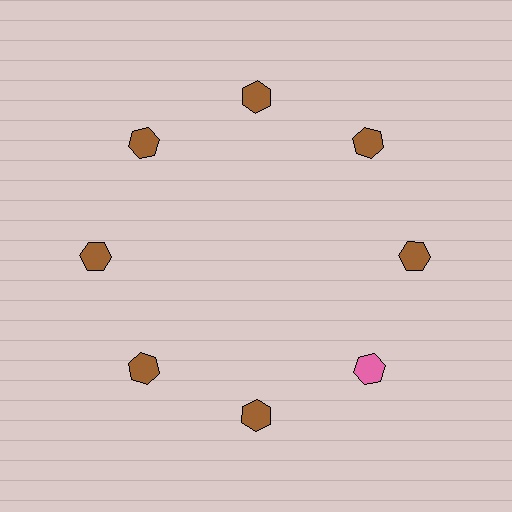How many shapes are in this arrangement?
There are 8 shapes arranged in a ring pattern.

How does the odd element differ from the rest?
It has a different color: pink instead of brown.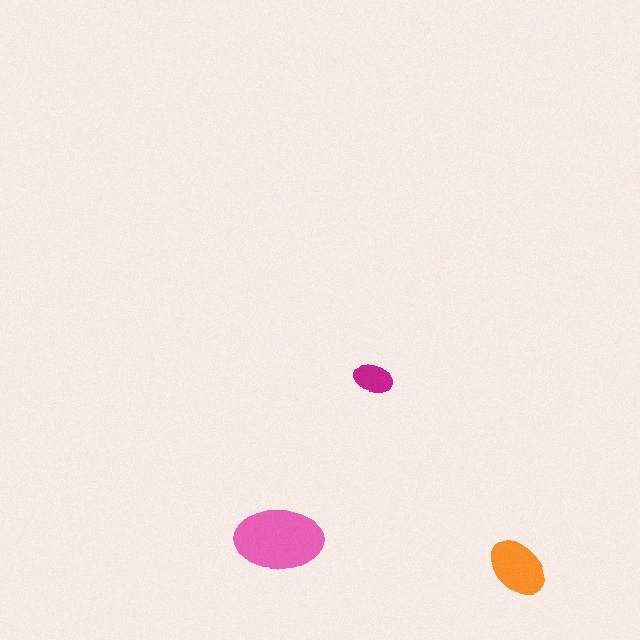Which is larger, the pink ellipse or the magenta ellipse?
The pink one.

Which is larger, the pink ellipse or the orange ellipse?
The pink one.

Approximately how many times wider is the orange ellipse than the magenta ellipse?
About 1.5 times wider.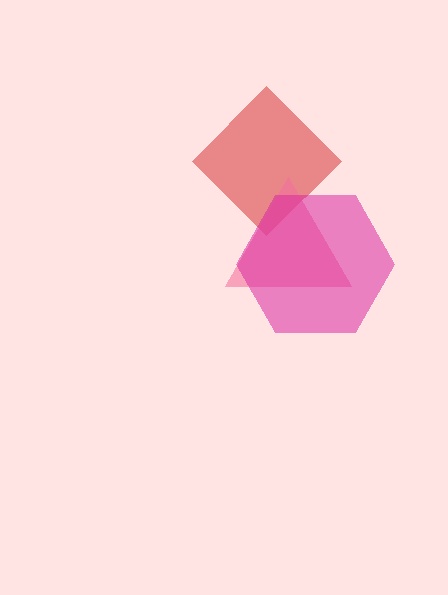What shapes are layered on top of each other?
The layered shapes are: a red diamond, a pink triangle, a magenta hexagon.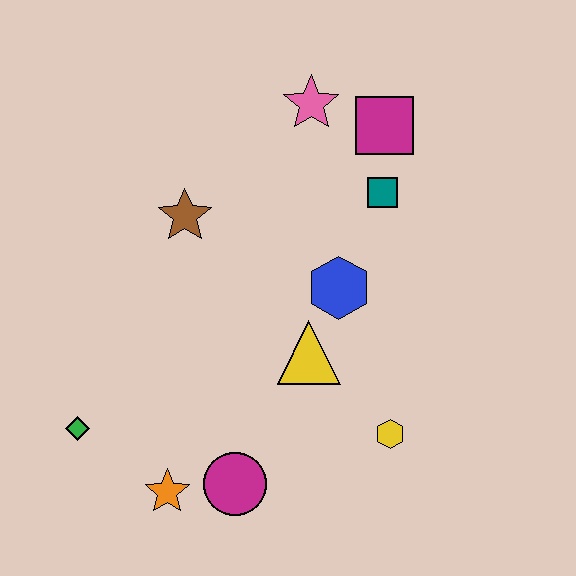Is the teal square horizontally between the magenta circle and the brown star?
No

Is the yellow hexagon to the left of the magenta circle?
No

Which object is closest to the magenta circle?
The orange star is closest to the magenta circle.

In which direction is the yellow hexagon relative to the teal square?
The yellow hexagon is below the teal square.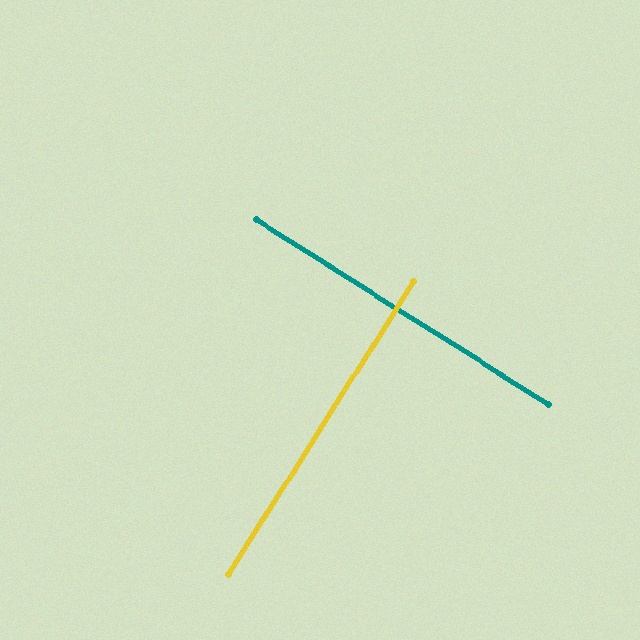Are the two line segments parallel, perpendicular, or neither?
Perpendicular — they meet at approximately 90°.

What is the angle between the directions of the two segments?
Approximately 90 degrees.